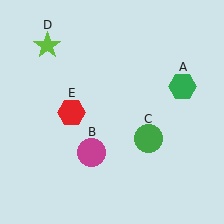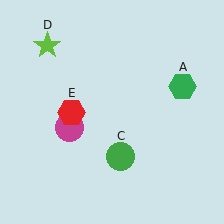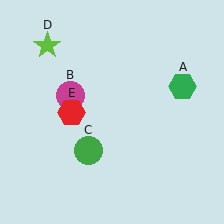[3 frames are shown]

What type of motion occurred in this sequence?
The magenta circle (object B), green circle (object C) rotated clockwise around the center of the scene.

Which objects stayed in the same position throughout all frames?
Green hexagon (object A) and lime star (object D) and red hexagon (object E) remained stationary.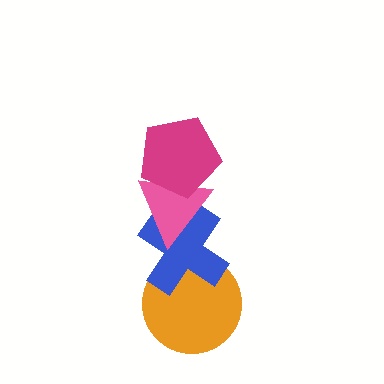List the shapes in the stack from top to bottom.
From top to bottom: the magenta pentagon, the pink triangle, the blue cross, the orange circle.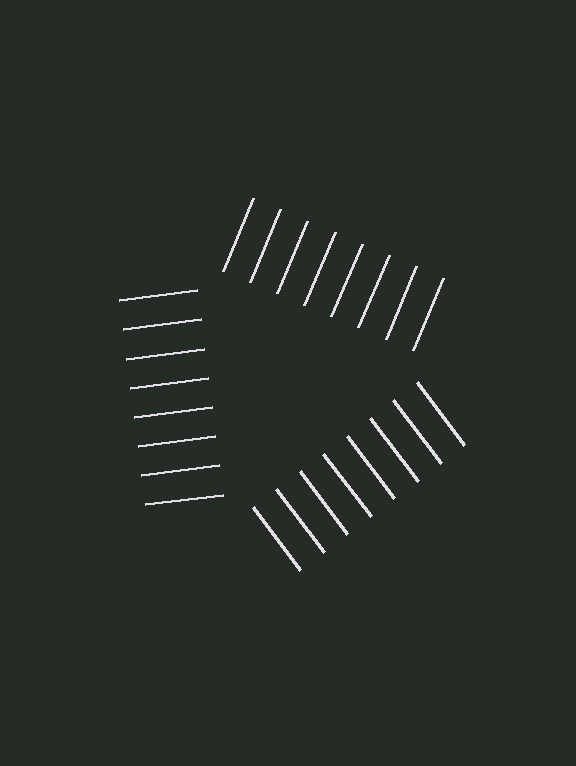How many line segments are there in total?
24 — 8 along each of the 3 edges.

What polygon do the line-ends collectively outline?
An illusory triangle — the line segments terminate on its edges but no continuous stroke is drawn.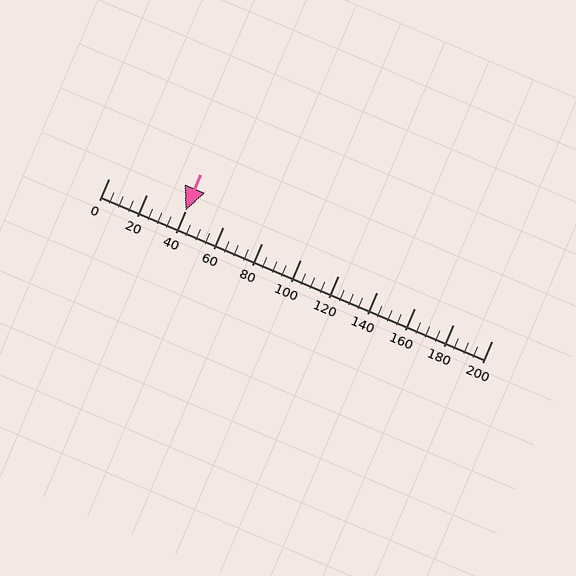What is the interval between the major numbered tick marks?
The major tick marks are spaced 20 units apart.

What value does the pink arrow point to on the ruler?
The pink arrow points to approximately 40.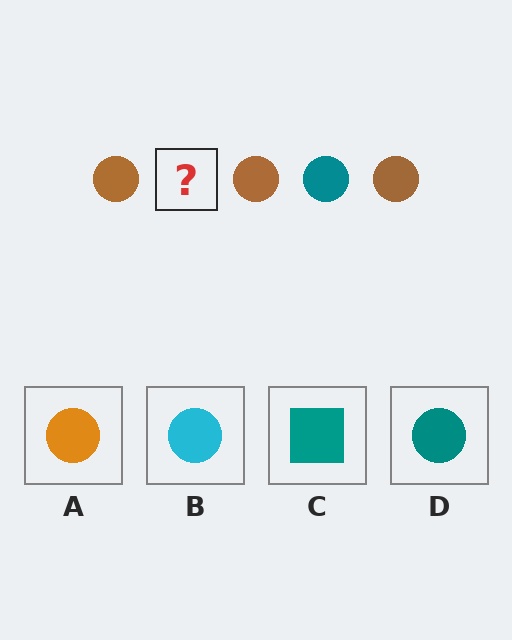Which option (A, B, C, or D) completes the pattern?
D.